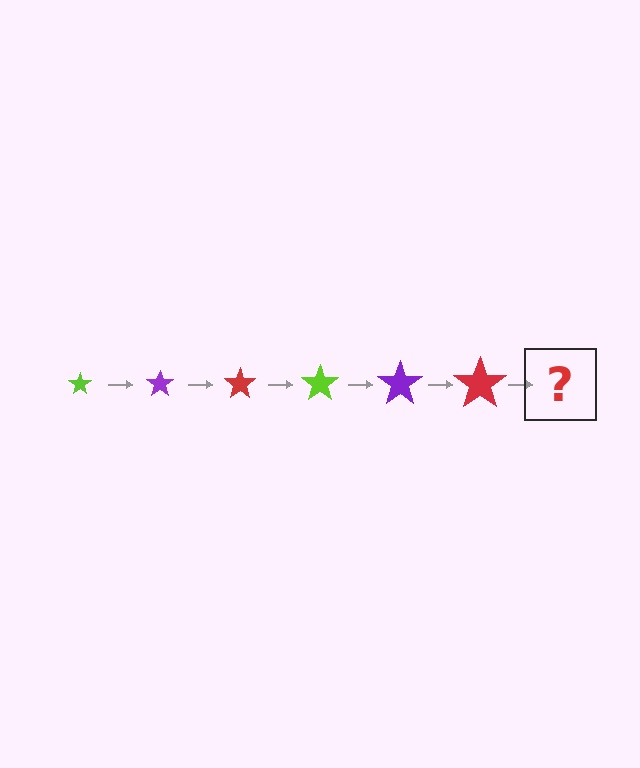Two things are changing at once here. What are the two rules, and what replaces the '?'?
The two rules are that the star grows larger each step and the color cycles through lime, purple, and red. The '?' should be a lime star, larger than the previous one.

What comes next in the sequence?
The next element should be a lime star, larger than the previous one.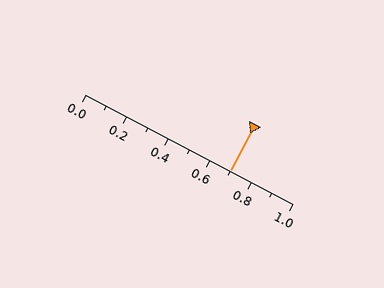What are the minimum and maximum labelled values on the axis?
The axis runs from 0.0 to 1.0.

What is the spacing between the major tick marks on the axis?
The major ticks are spaced 0.2 apart.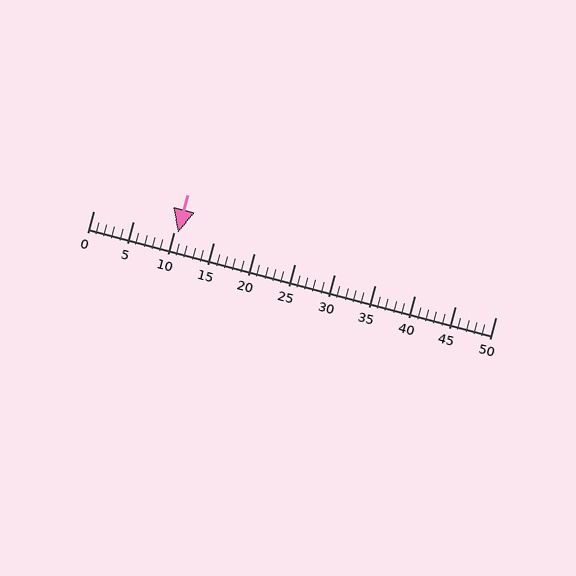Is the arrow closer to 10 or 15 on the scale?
The arrow is closer to 10.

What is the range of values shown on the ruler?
The ruler shows values from 0 to 50.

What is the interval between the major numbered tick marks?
The major tick marks are spaced 5 units apart.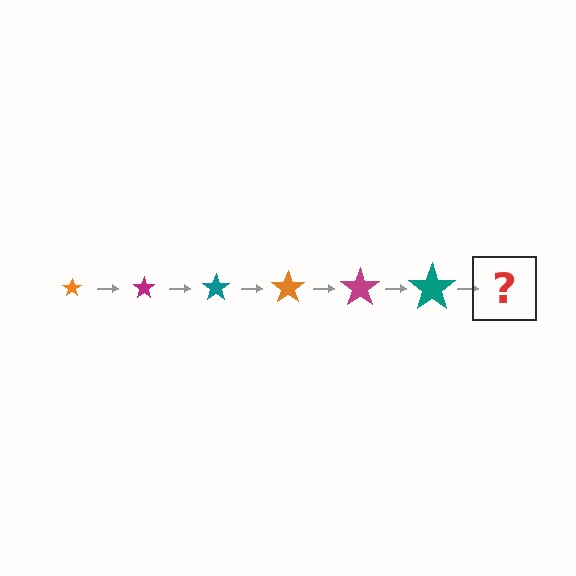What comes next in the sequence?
The next element should be an orange star, larger than the previous one.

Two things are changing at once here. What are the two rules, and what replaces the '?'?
The two rules are that the star grows larger each step and the color cycles through orange, magenta, and teal. The '?' should be an orange star, larger than the previous one.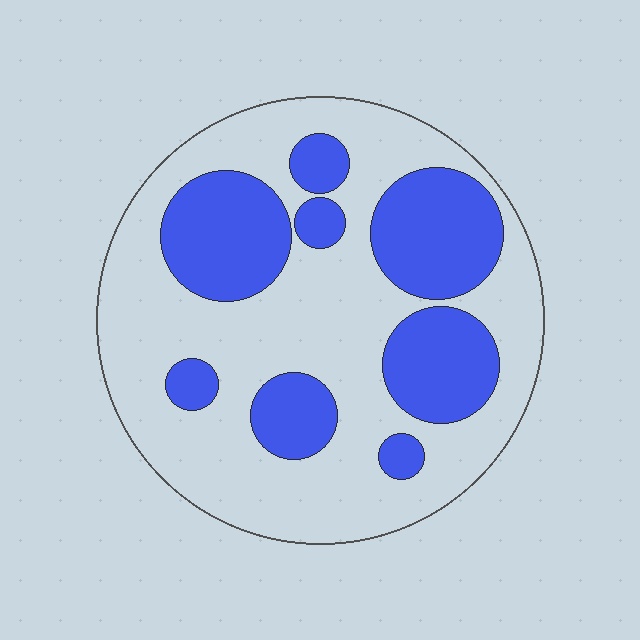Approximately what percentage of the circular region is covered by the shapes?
Approximately 35%.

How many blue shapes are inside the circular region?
8.